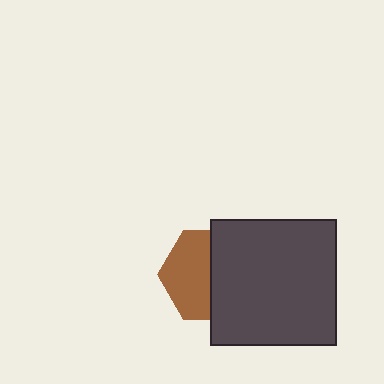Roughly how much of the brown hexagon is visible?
About half of it is visible (roughly 51%).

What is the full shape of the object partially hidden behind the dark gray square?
The partially hidden object is a brown hexagon.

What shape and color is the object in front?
The object in front is a dark gray square.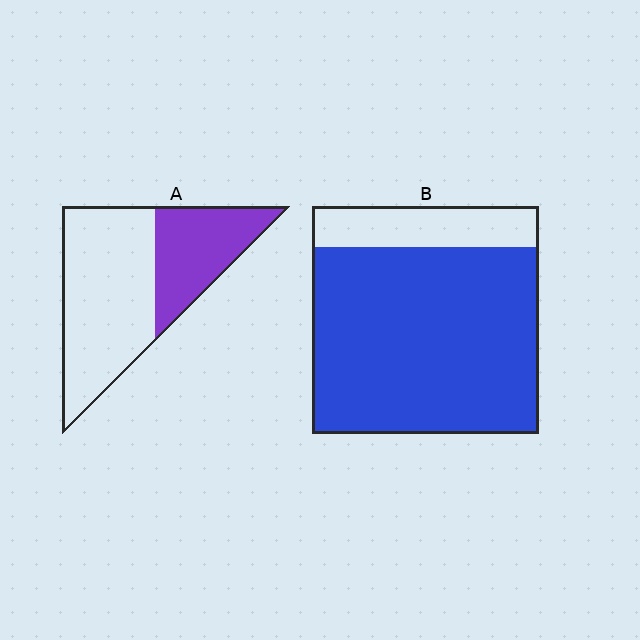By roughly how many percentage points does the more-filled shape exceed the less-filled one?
By roughly 45 percentage points (B over A).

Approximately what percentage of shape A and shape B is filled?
A is approximately 35% and B is approximately 80%.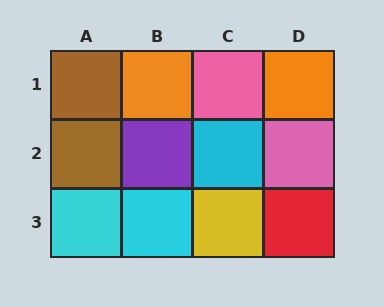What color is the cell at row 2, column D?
Pink.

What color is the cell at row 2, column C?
Cyan.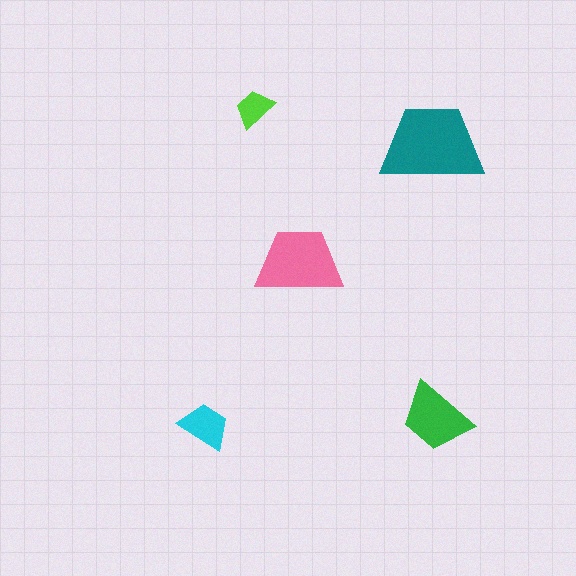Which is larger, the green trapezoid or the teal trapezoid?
The teal one.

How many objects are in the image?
There are 5 objects in the image.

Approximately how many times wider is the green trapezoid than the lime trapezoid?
About 2 times wider.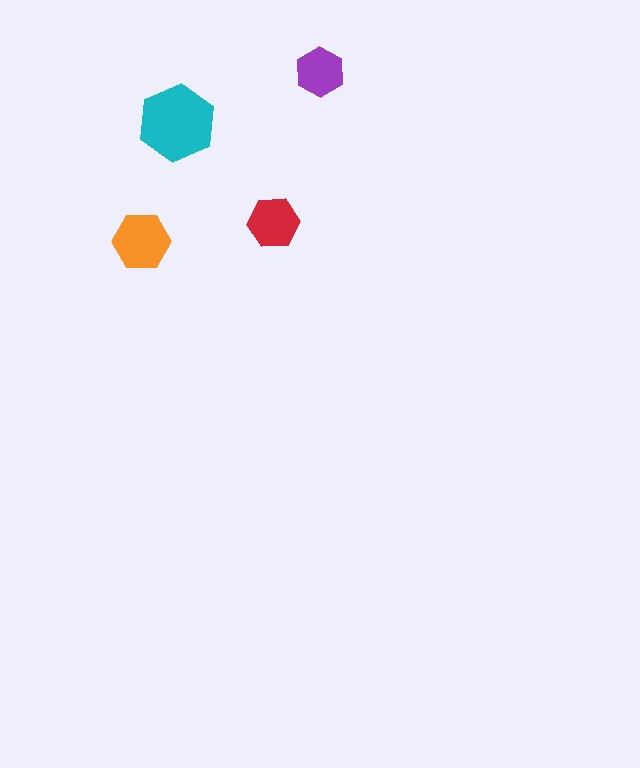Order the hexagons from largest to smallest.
the cyan one, the orange one, the red one, the purple one.